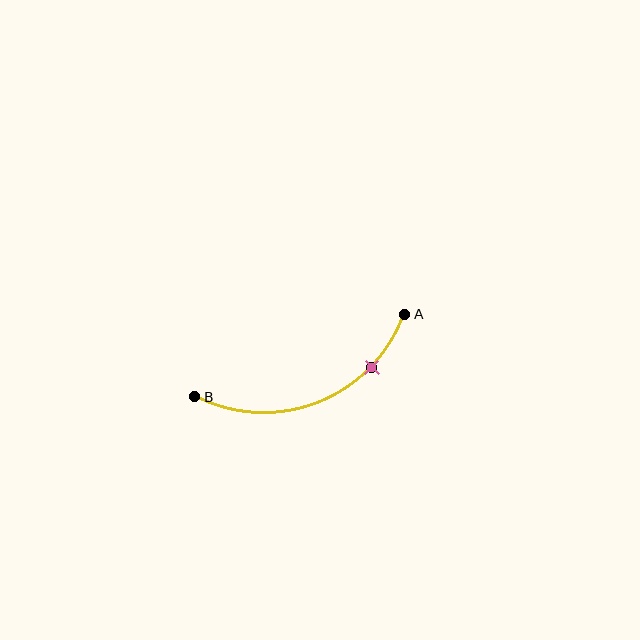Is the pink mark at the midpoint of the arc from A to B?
No. The pink mark lies on the arc but is closer to endpoint A. The arc midpoint would be at the point on the curve equidistant along the arc from both A and B.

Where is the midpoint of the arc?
The arc midpoint is the point on the curve farthest from the straight line joining A and B. It sits below that line.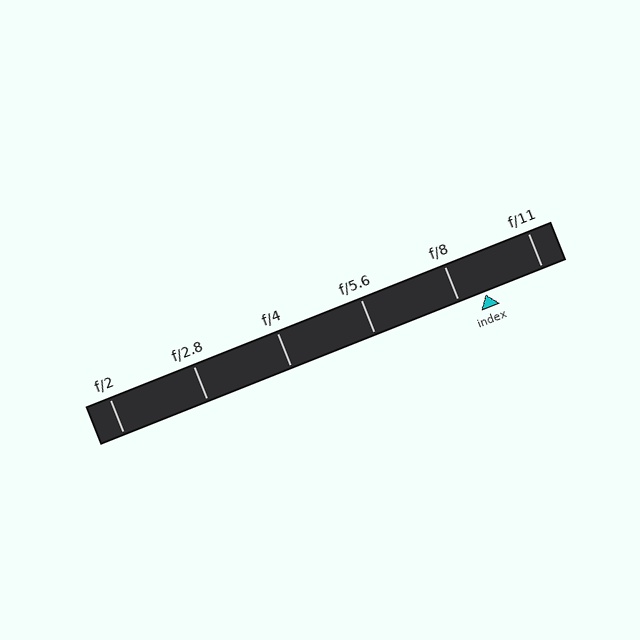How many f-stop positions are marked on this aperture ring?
There are 6 f-stop positions marked.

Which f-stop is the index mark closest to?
The index mark is closest to f/8.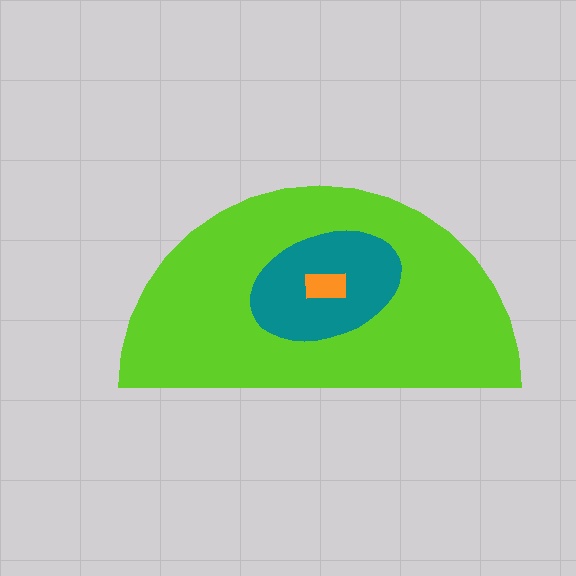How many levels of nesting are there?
3.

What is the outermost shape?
The lime semicircle.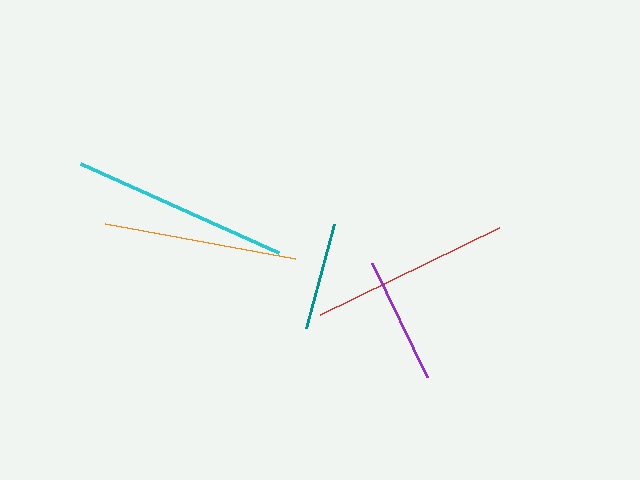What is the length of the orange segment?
The orange segment is approximately 193 pixels long.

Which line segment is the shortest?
The teal line is the shortest at approximately 107 pixels.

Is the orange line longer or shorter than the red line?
The red line is longer than the orange line.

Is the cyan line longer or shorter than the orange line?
The cyan line is longer than the orange line.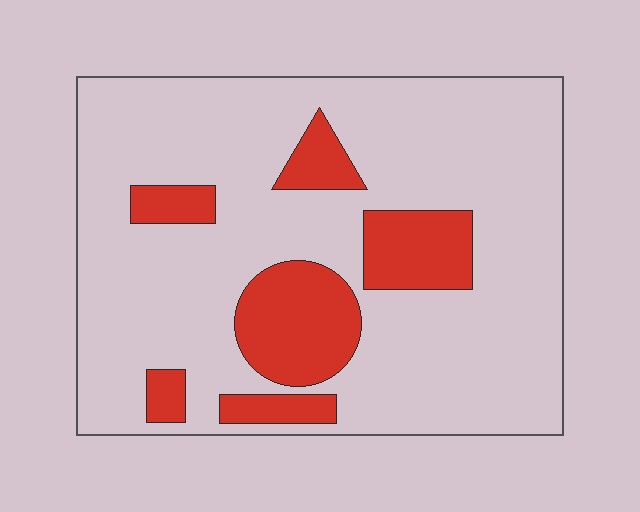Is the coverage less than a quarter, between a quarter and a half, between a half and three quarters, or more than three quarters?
Less than a quarter.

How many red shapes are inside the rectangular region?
6.